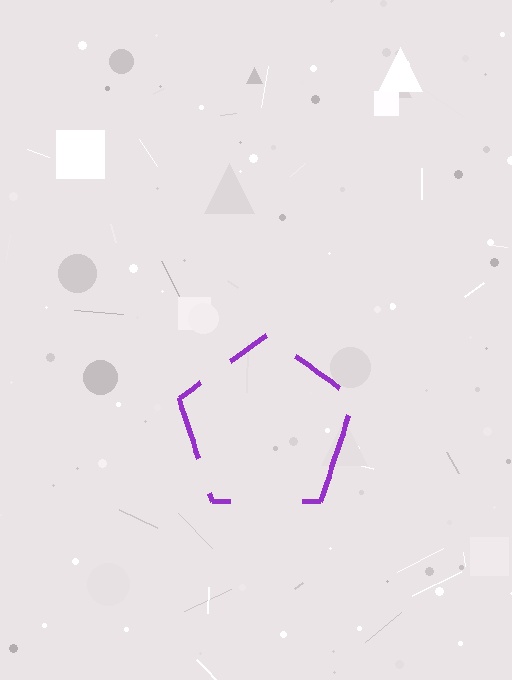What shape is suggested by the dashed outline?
The dashed outline suggests a pentagon.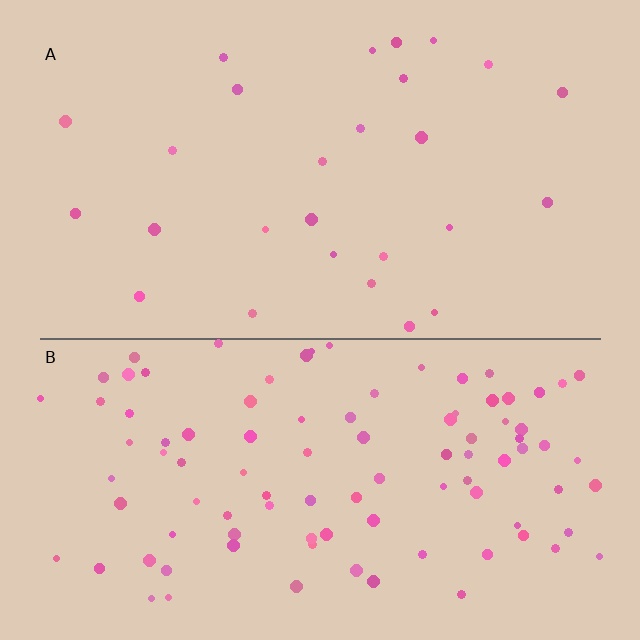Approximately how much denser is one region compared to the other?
Approximately 3.6× — region B over region A.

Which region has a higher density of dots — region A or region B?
B (the bottom).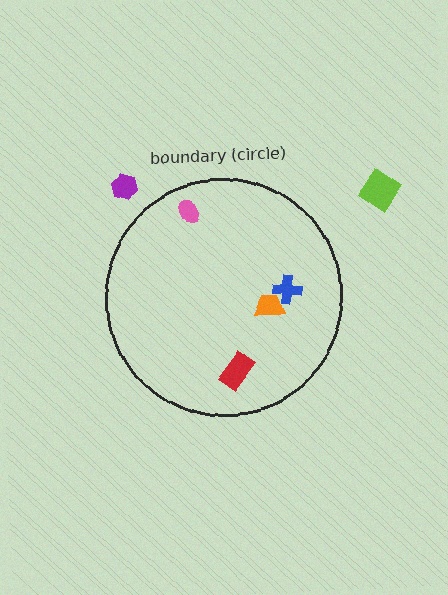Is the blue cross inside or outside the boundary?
Inside.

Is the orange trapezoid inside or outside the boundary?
Inside.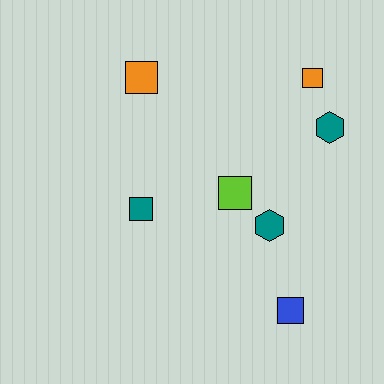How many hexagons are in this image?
There are 2 hexagons.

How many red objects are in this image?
There are no red objects.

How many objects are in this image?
There are 7 objects.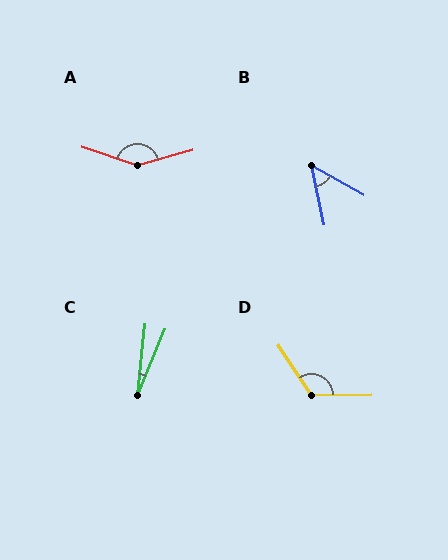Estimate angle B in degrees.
Approximately 49 degrees.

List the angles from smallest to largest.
C (17°), B (49°), D (123°), A (145°).